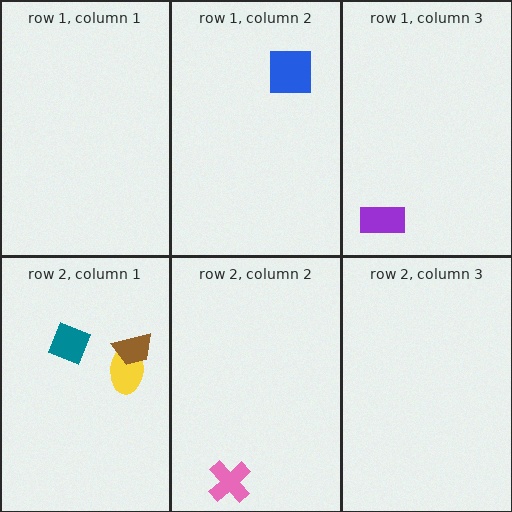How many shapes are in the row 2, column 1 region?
3.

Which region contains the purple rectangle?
The row 1, column 3 region.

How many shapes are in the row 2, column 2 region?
1.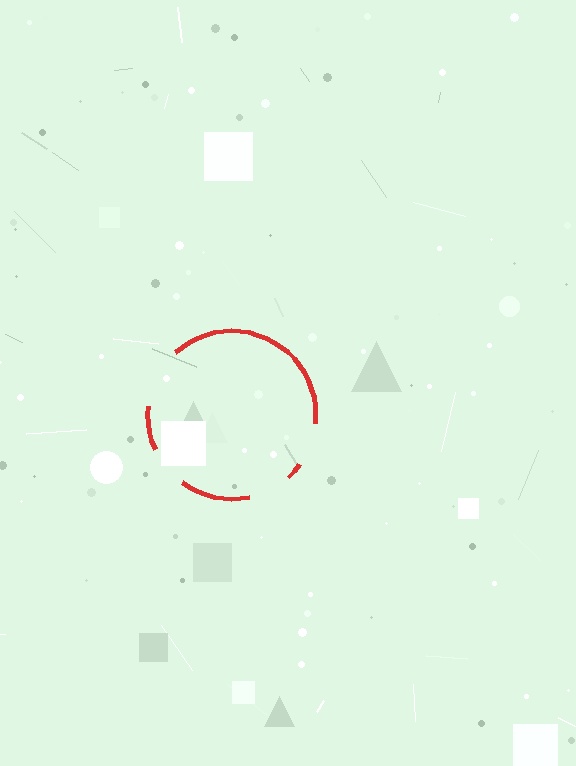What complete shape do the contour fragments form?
The contour fragments form a circle.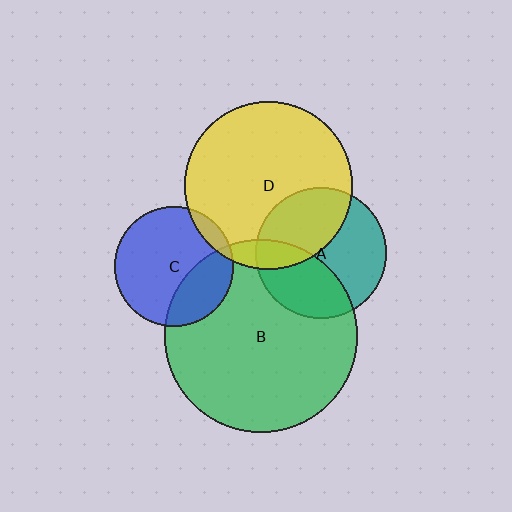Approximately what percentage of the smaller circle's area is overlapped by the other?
Approximately 10%.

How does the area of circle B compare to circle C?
Approximately 2.6 times.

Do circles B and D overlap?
Yes.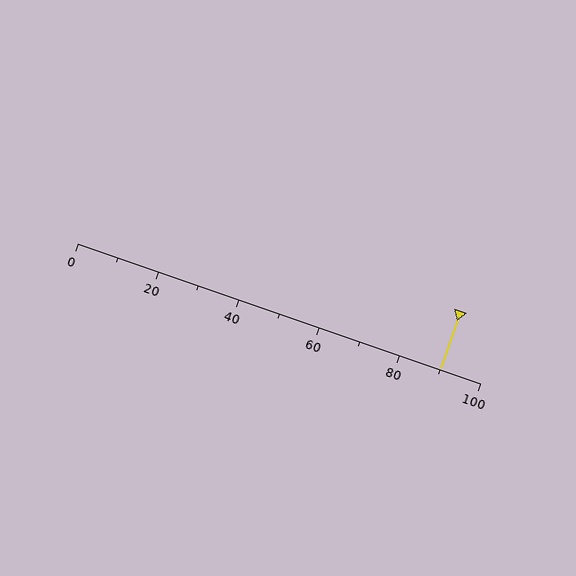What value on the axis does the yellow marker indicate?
The marker indicates approximately 90.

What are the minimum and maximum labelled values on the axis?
The axis runs from 0 to 100.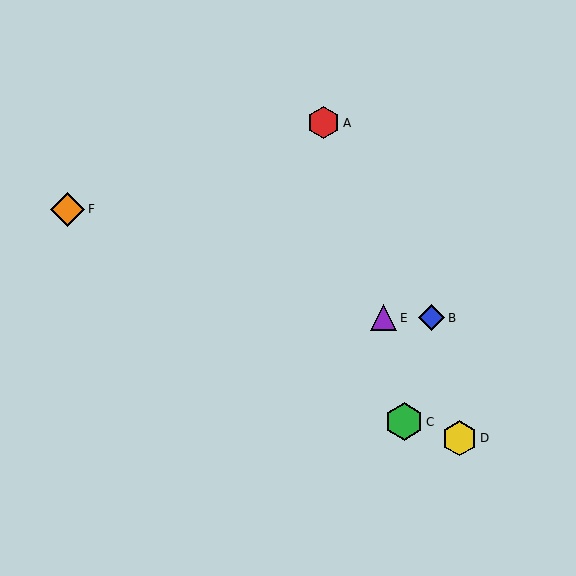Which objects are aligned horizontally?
Objects B, E are aligned horizontally.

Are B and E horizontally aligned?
Yes, both are at y≈318.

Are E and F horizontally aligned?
No, E is at y≈318 and F is at y≈209.